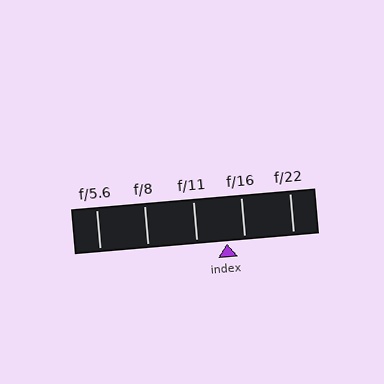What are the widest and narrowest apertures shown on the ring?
The widest aperture shown is f/5.6 and the narrowest is f/22.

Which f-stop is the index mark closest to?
The index mark is closest to f/16.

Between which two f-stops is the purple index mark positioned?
The index mark is between f/11 and f/16.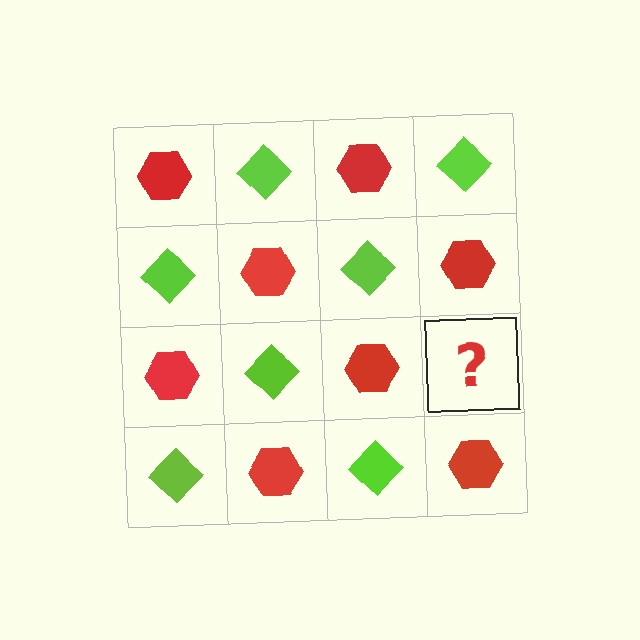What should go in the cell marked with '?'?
The missing cell should contain a lime diamond.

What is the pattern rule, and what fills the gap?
The rule is that it alternates red hexagon and lime diamond in a checkerboard pattern. The gap should be filled with a lime diamond.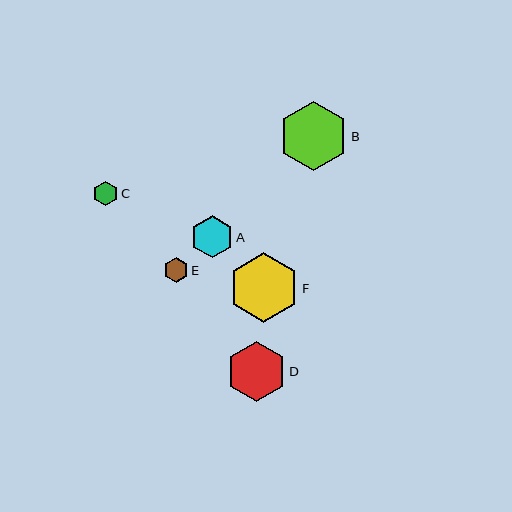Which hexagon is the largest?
Hexagon F is the largest with a size of approximately 70 pixels.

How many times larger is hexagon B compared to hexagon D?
Hexagon B is approximately 1.2 times the size of hexagon D.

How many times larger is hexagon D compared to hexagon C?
Hexagon D is approximately 2.4 times the size of hexagon C.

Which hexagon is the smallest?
Hexagon E is the smallest with a size of approximately 24 pixels.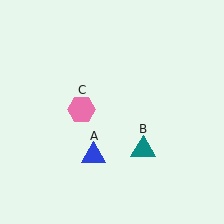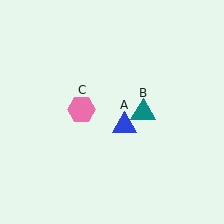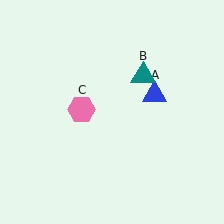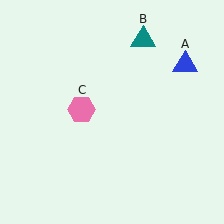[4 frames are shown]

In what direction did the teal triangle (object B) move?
The teal triangle (object B) moved up.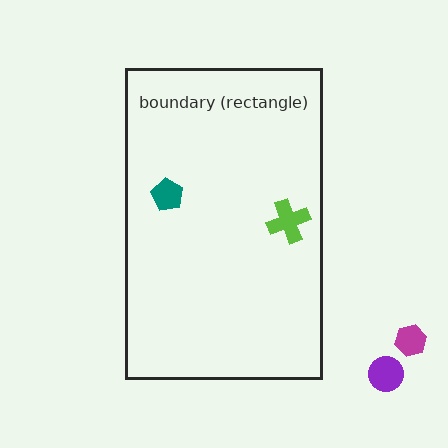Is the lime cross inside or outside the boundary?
Inside.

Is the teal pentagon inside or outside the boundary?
Inside.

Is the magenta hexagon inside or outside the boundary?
Outside.